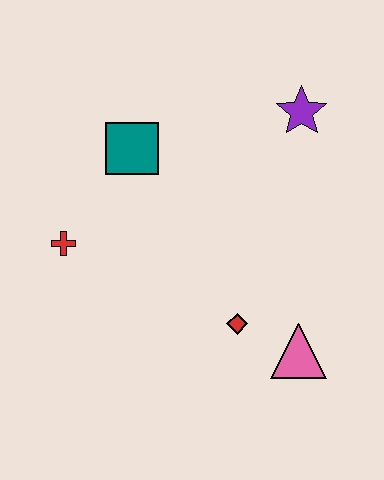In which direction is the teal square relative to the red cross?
The teal square is above the red cross.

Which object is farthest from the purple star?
The red cross is farthest from the purple star.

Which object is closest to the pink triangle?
The red diamond is closest to the pink triangle.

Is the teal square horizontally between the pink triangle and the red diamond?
No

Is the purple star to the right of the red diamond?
Yes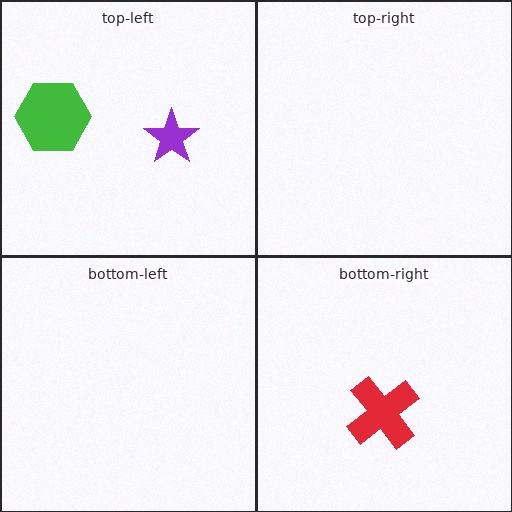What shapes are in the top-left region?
The green hexagon, the purple star.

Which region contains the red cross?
The bottom-right region.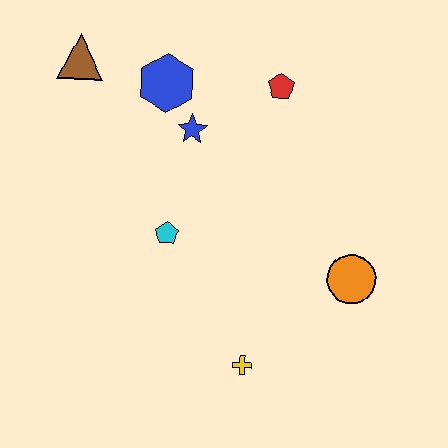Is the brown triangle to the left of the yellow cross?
Yes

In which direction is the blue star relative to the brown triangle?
The blue star is to the right of the brown triangle.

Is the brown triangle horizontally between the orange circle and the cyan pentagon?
No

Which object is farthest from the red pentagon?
The yellow cross is farthest from the red pentagon.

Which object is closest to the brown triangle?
The blue hexagon is closest to the brown triangle.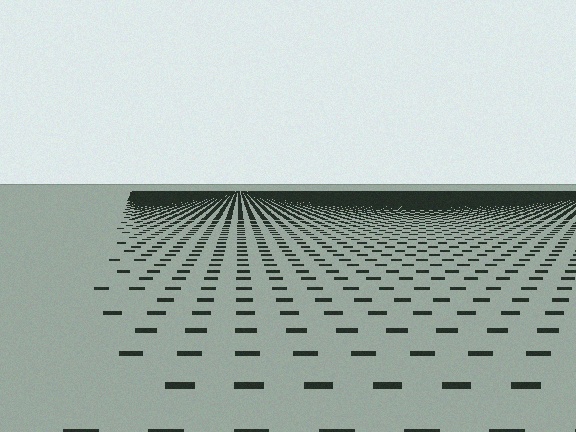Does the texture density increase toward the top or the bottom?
Density increases toward the top.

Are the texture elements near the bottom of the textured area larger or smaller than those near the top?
Larger. Near the bottom, elements are closer to the viewer and appear at a bigger on-screen size.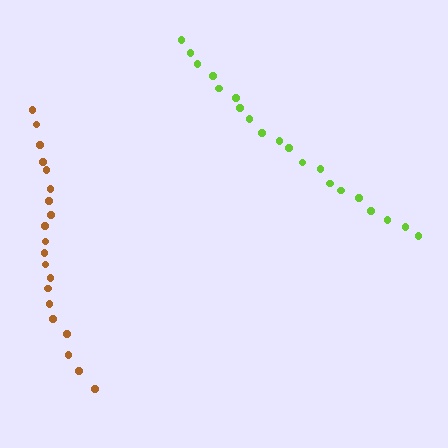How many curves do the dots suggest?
There are 2 distinct paths.